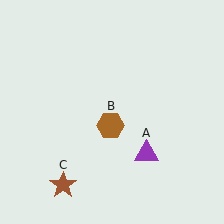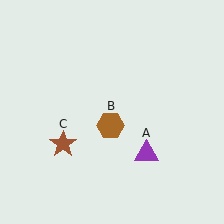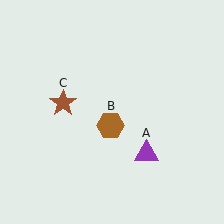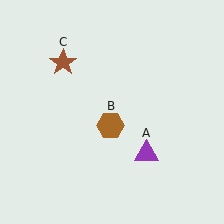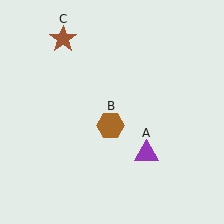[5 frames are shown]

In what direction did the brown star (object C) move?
The brown star (object C) moved up.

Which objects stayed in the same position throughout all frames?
Purple triangle (object A) and brown hexagon (object B) remained stationary.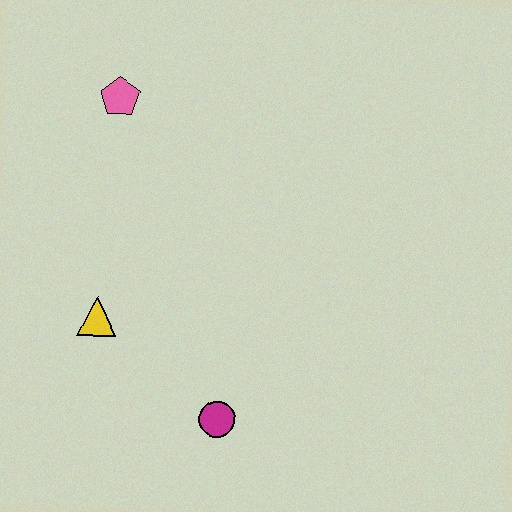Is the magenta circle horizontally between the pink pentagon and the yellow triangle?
No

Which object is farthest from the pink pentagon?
The magenta circle is farthest from the pink pentagon.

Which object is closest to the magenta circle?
The yellow triangle is closest to the magenta circle.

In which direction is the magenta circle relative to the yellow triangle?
The magenta circle is to the right of the yellow triangle.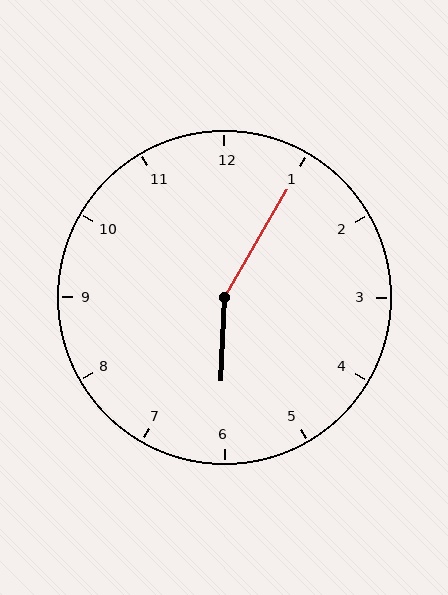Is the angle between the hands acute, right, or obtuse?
It is obtuse.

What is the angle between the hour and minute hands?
Approximately 152 degrees.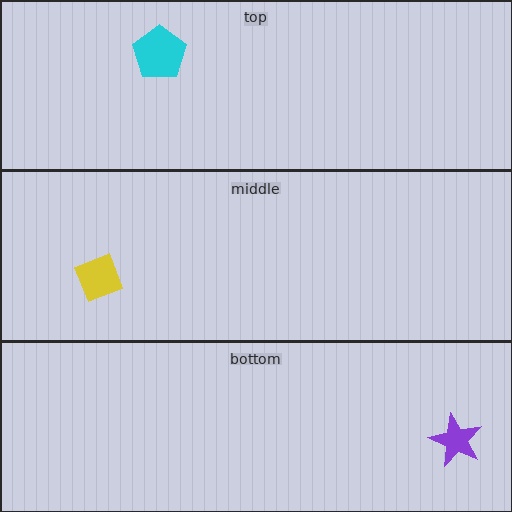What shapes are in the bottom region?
The purple star.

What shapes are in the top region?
The cyan pentagon.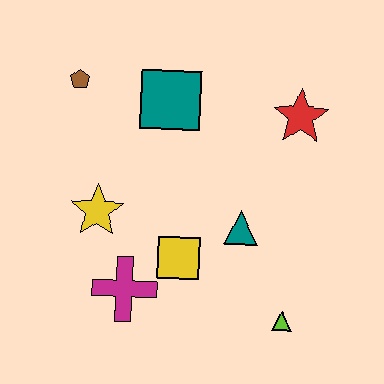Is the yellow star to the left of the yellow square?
Yes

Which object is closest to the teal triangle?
The yellow square is closest to the teal triangle.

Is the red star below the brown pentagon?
Yes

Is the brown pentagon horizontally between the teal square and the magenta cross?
No